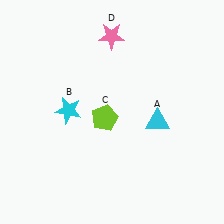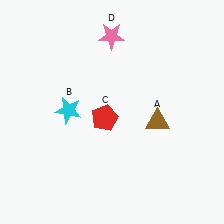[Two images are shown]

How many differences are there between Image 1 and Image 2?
There are 2 differences between the two images.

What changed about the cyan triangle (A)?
In Image 1, A is cyan. In Image 2, it changed to brown.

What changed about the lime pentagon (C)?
In Image 1, C is lime. In Image 2, it changed to red.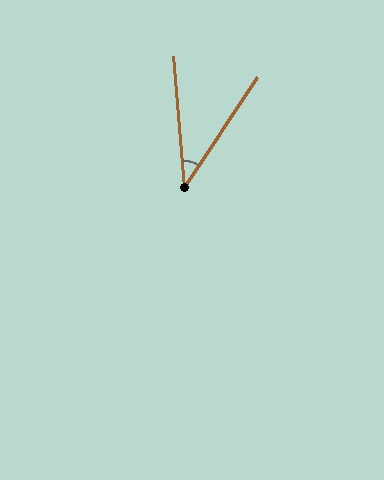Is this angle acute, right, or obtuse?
It is acute.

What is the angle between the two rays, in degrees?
Approximately 39 degrees.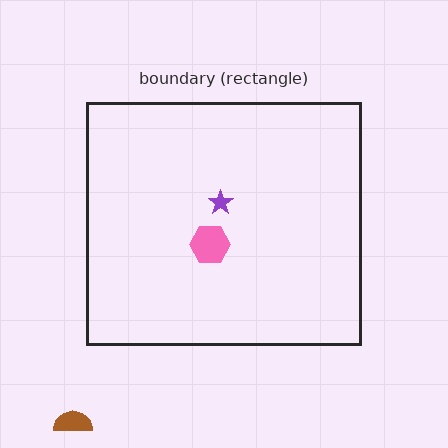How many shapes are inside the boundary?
2 inside, 1 outside.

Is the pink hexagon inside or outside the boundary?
Inside.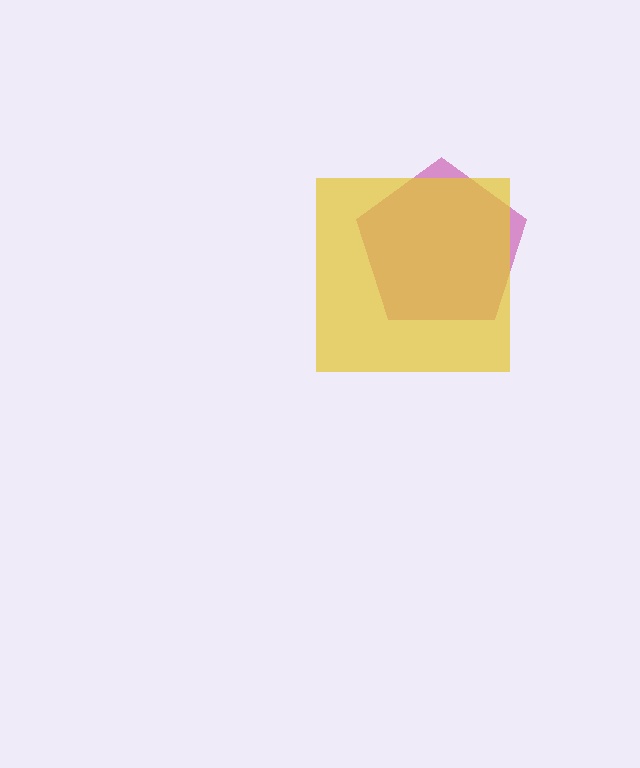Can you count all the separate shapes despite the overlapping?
Yes, there are 2 separate shapes.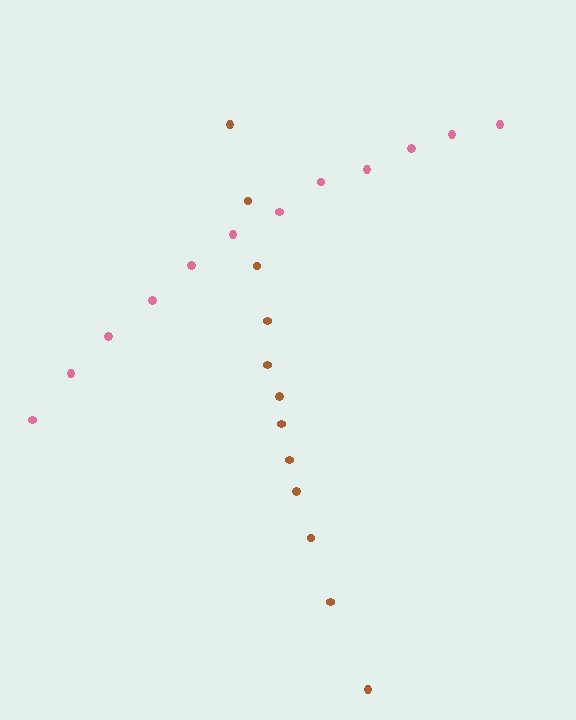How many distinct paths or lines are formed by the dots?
There are 2 distinct paths.